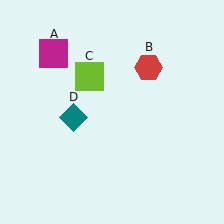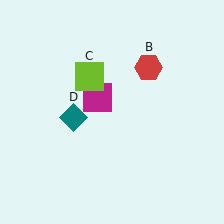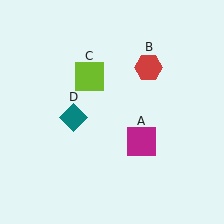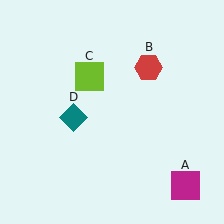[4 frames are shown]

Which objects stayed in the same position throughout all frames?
Red hexagon (object B) and lime square (object C) and teal diamond (object D) remained stationary.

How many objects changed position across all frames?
1 object changed position: magenta square (object A).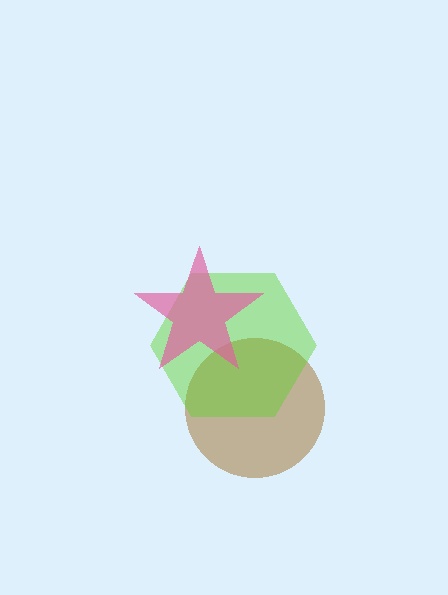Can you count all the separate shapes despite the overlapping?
Yes, there are 3 separate shapes.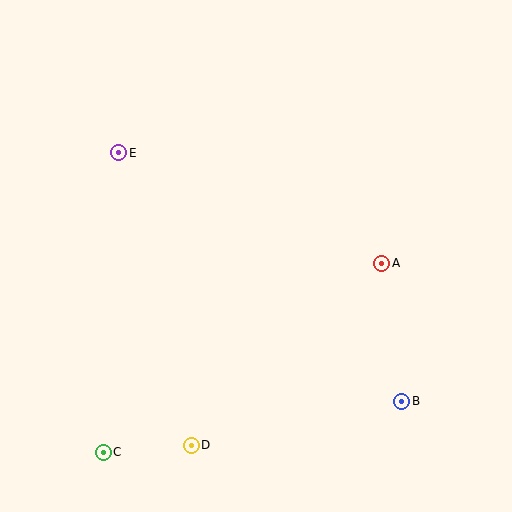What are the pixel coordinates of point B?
Point B is at (402, 401).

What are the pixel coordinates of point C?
Point C is at (103, 452).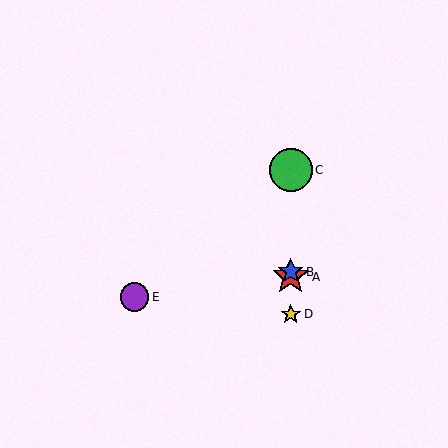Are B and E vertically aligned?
No, B is at x≈291 and E is at x≈135.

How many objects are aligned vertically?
4 objects (A, B, C, D) are aligned vertically.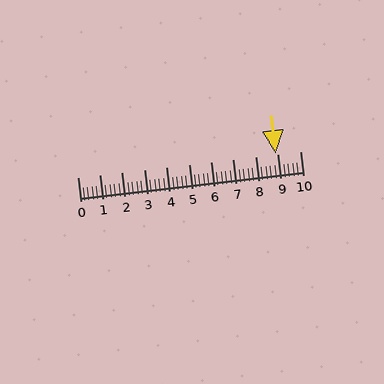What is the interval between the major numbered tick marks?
The major tick marks are spaced 1 units apart.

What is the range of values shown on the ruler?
The ruler shows values from 0 to 10.